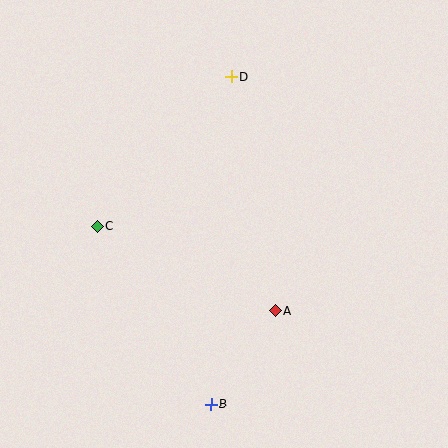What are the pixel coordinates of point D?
Point D is at (232, 77).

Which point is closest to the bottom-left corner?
Point B is closest to the bottom-left corner.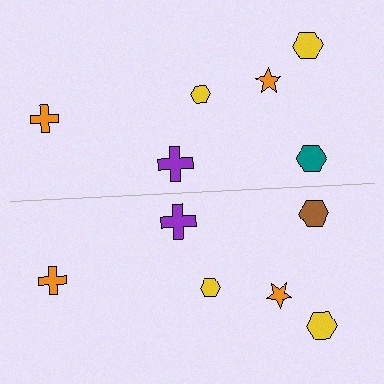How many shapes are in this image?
There are 12 shapes in this image.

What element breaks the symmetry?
The brown hexagon on the bottom side breaks the symmetry — its mirror counterpart is teal.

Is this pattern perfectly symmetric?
No, the pattern is not perfectly symmetric. The brown hexagon on the bottom side breaks the symmetry — its mirror counterpart is teal.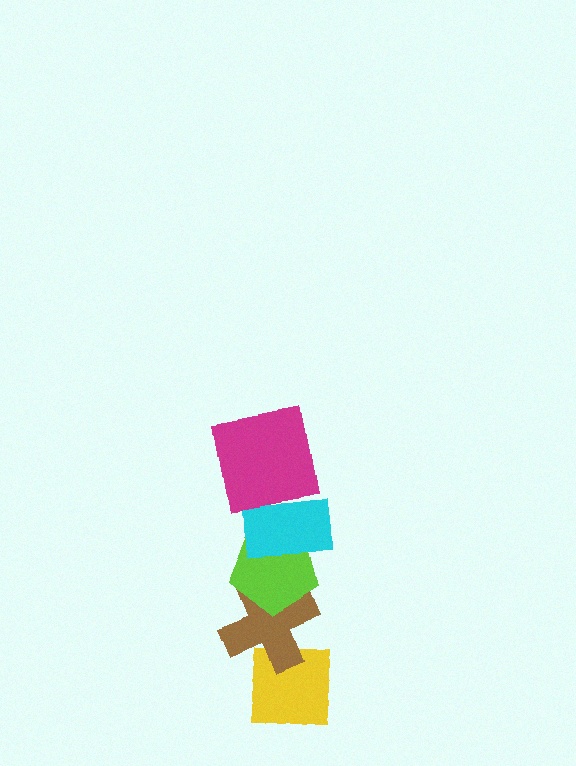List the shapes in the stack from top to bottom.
From top to bottom: the magenta square, the cyan rectangle, the lime pentagon, the brown cross, the yellow square.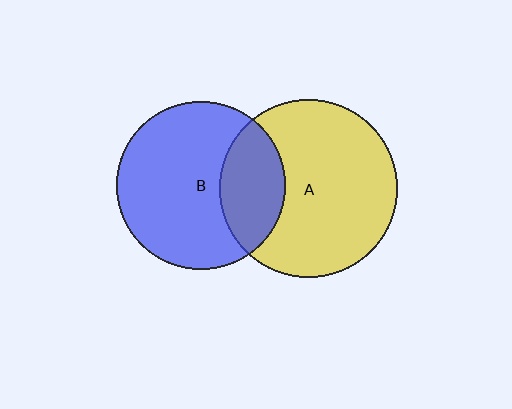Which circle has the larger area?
Circle A (yellow).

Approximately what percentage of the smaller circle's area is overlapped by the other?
Approximately 30%.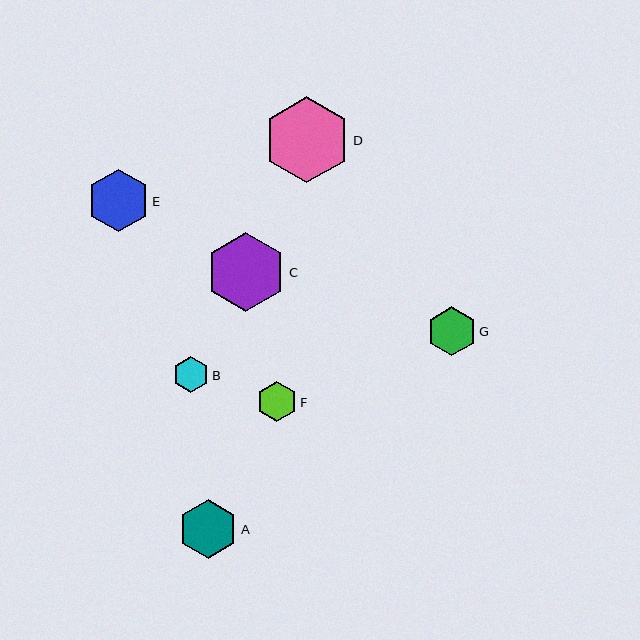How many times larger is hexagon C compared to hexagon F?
Hexagon C is approximately 2.0 times the size of hexagon F.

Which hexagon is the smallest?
Hexagon B is the smallest with a size of approximately 37 pixels.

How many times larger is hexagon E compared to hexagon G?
Hexagon E is approximately 1.3 times the size of hexagon G.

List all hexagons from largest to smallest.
From largest to smallest: D, C, E, A, G, F, B.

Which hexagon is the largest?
Hexagon D is the largest with a size of approximately 86 pixels.